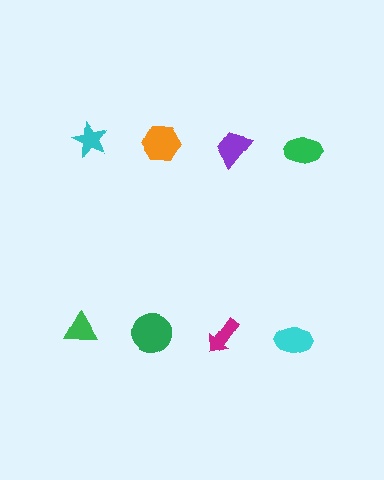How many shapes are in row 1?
4 shapes.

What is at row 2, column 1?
A green triangle.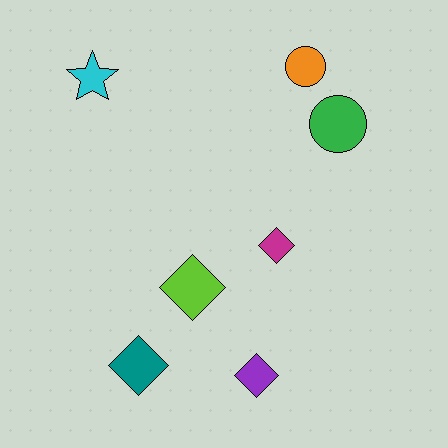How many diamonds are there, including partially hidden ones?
There are 4 diamonds.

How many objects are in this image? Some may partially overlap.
There are 7 objects.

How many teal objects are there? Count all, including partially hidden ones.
There is 1 teal object.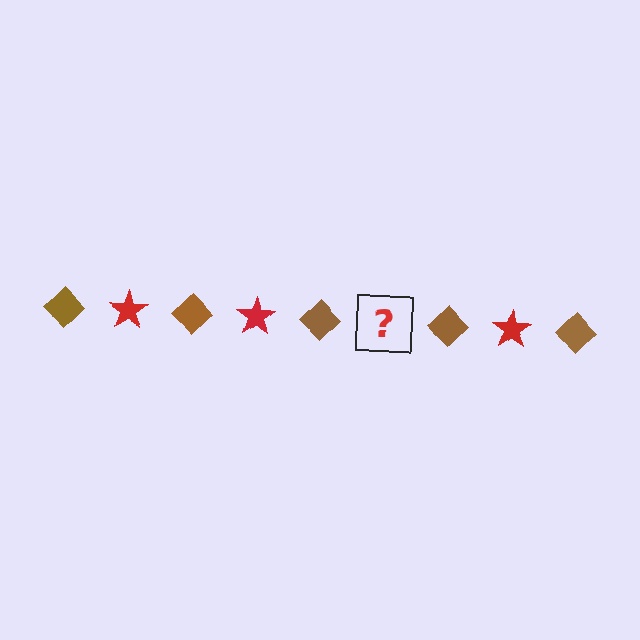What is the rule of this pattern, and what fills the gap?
The rule is that the pattern alternates between brown diamond and red star. The gap should be filled with a red star.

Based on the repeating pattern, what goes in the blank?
The blank should be a red star.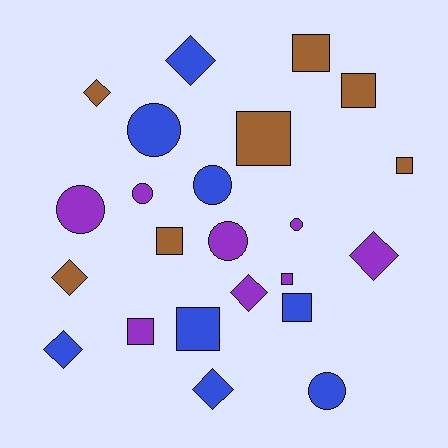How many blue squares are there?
There are 2 blue squares.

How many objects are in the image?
There are 23 objects.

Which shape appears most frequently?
Square, with 9 objects.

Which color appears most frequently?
Purple, with 8 objects.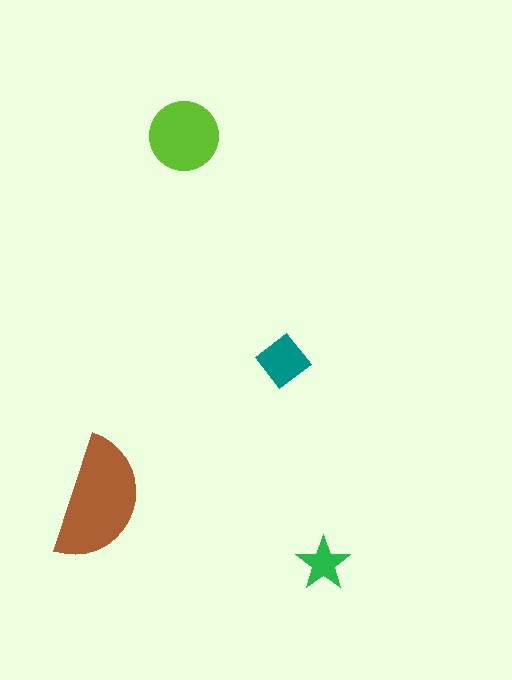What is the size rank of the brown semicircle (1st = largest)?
1st.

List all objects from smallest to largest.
The green star, the teal diamond, the lime circle, the brown semicircle.